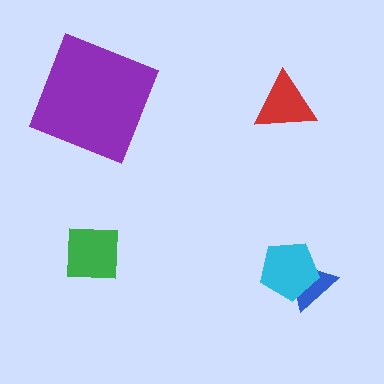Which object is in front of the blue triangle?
The cyan pentagon is in front of the blue triangle.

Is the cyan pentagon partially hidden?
No, no other shape covers it.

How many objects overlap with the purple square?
0 objects overlap with the purple square.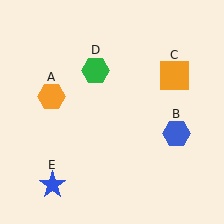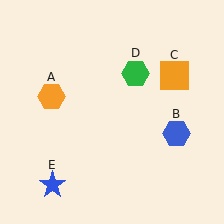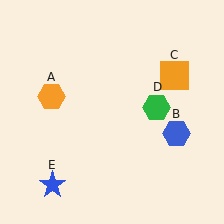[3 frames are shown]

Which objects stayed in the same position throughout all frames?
Orange hexagon (object A) and blue hexagon (object B) and orange square (object C) and blue star (object E) remained stationary.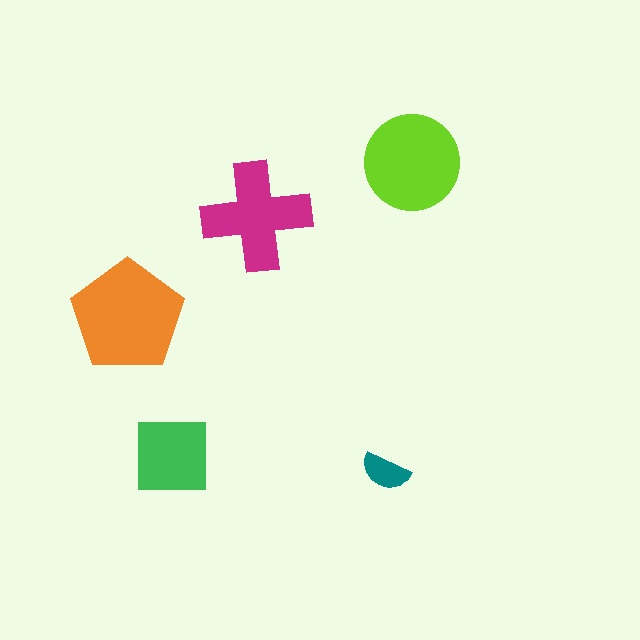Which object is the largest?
The orange pentagon.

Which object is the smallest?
The teal semicircle.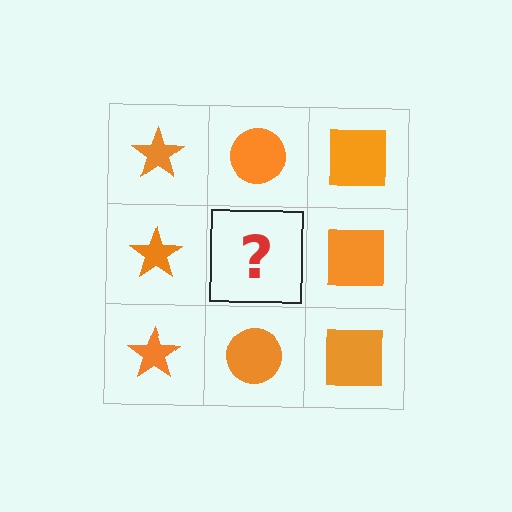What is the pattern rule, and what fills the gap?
The rule is that each column has a consistent shape. The gap should be filled with an orange circle.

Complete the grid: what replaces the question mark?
The question mark should be replaced with an orange circle.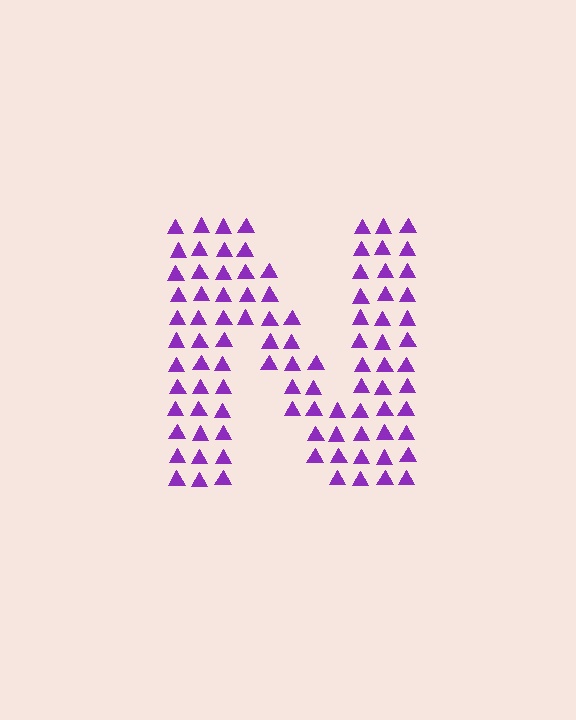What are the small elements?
The small elements are triangles.